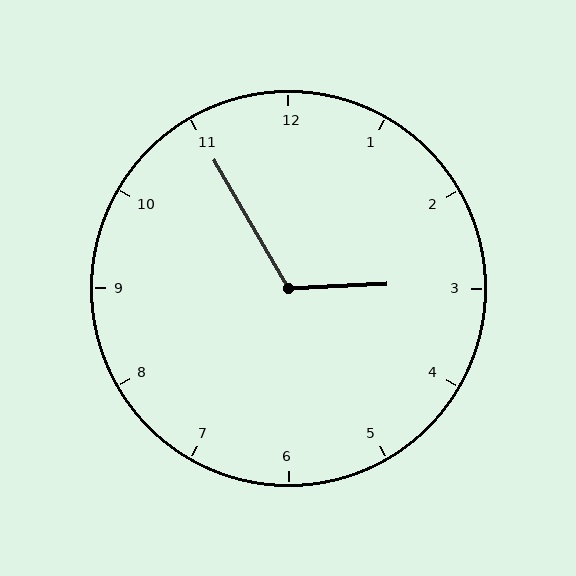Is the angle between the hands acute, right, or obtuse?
It is obtuse.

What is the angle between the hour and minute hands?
Approximately 118 degrees.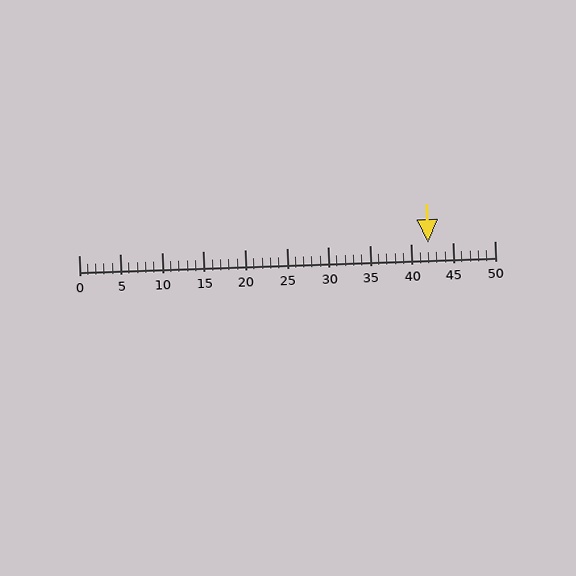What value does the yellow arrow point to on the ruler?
The yellow arrow points to approximately 42.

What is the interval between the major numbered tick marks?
The major tick marks are spaced 5 units apart.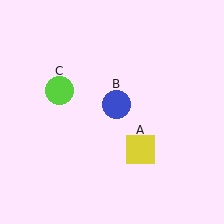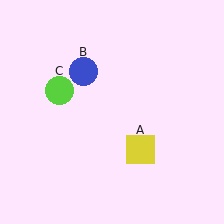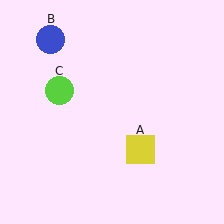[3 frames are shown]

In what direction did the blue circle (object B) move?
The blue circle (object B) moved up and to the left.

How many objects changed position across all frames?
1 object changed position: blue circle (object B).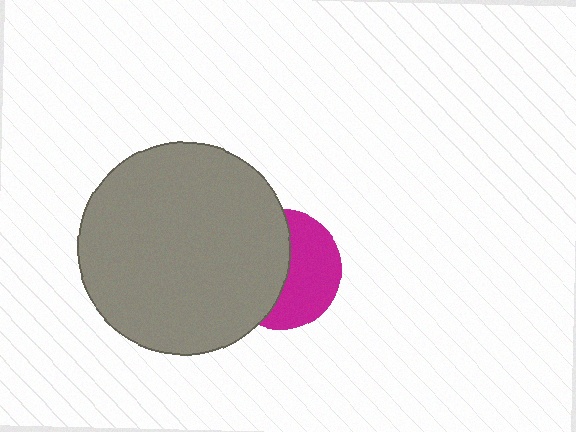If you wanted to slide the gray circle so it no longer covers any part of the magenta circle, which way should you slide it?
Slide it left — that is the most direct way to separate the two shapes.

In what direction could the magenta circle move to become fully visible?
The magenta circle could move right. That would shift it out from behind the gray circle entirely.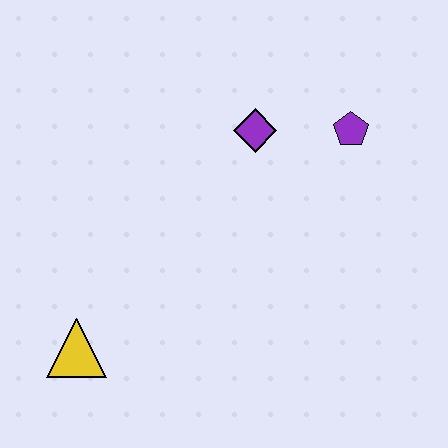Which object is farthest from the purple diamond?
The yellow triangle is farthest from the purple diamond.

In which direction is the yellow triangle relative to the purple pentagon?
The yellow triangle is to the left of the purple pentagon.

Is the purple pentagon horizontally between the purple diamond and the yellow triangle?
No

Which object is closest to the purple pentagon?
The purple diamond is closest to the purple pentagon.